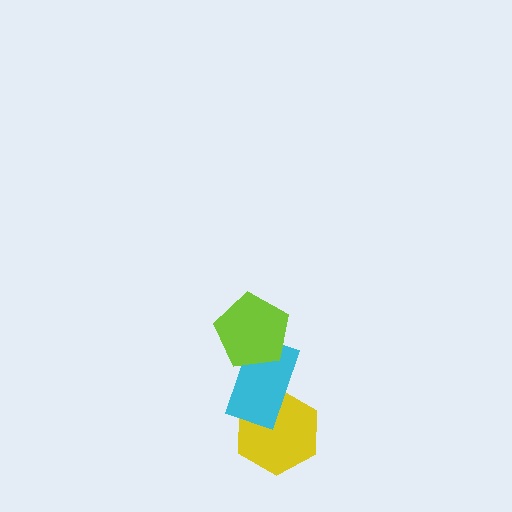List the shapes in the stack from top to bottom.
From top to bottom: the lime pentagon, the cyan rectangle, the yellow hexagon.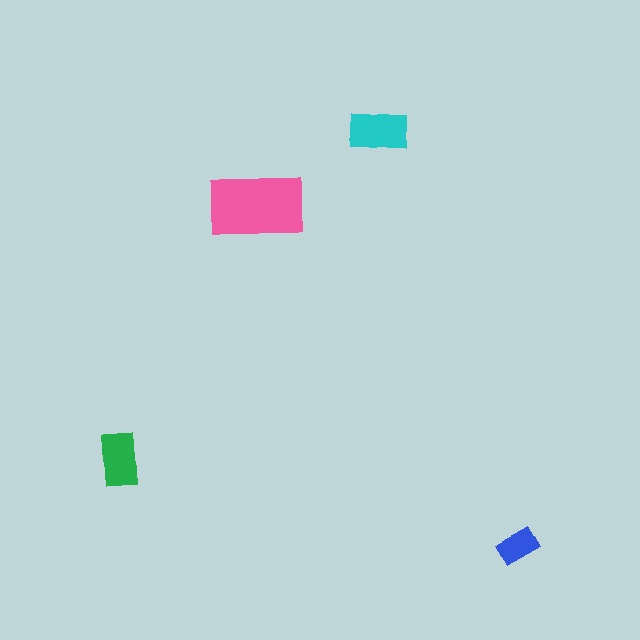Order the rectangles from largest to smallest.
the pink one, the cyan one, the green one, the blue one.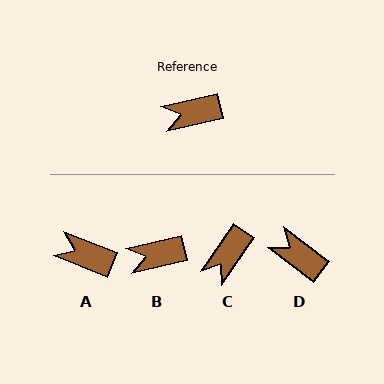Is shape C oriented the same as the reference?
No, it is off by about 43 degrees.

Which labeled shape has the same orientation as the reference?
B.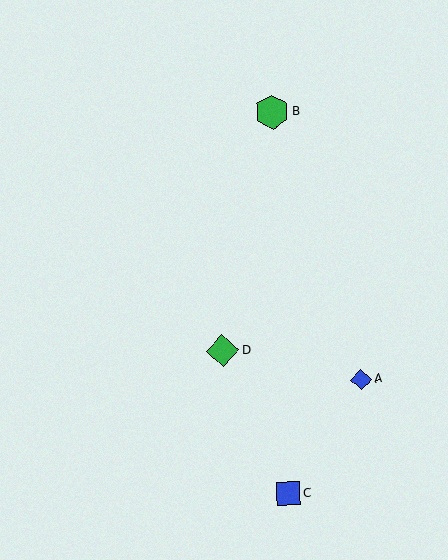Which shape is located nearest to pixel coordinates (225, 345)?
The green diamond (labeled D) at (223, 351) is nearest to that location.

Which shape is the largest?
The green hexagon (labeled B) is the largest.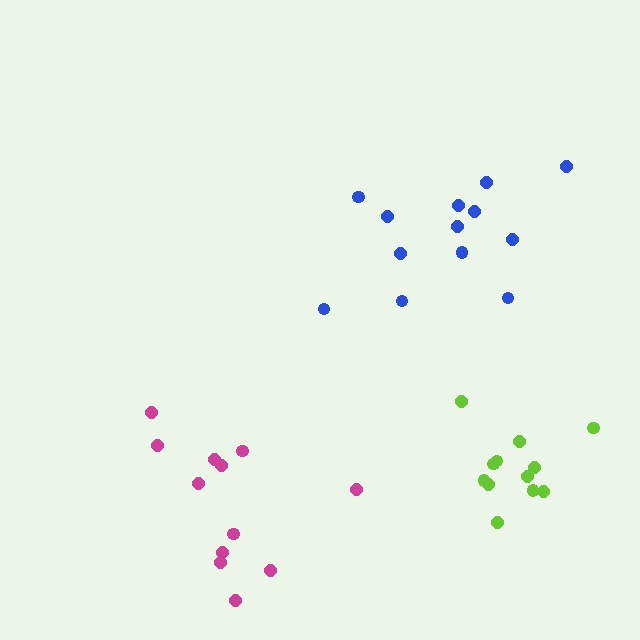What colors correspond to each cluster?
The clusters are colored: lime, blue, magenta.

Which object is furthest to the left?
The magenta cluster is leftmost.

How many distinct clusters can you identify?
There are 3 distinct clusters.